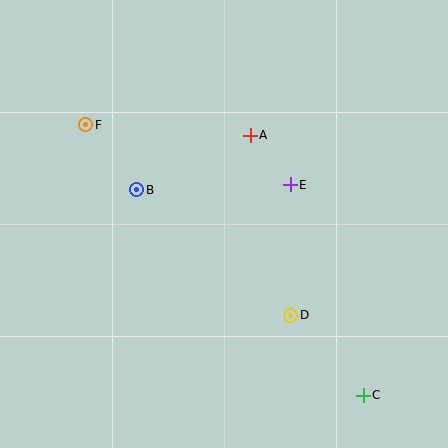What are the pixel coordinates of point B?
Point B is at (137, 190).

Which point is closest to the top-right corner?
Point A is closest to the top-right corner.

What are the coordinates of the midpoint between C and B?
The midpoint between C and B is at (250, 293).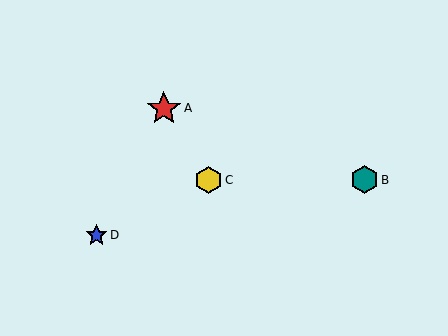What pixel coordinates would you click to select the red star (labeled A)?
Click at (164, 109) to select the red star A.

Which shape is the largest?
The red star (labeled A) is the largest.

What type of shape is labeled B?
Shape B is a teal hexagon.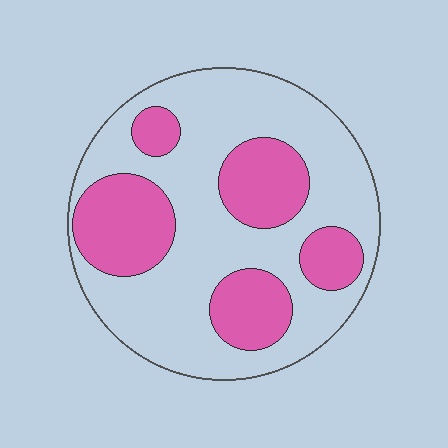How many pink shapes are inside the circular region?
5.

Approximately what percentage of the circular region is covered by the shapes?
Approximately 35%.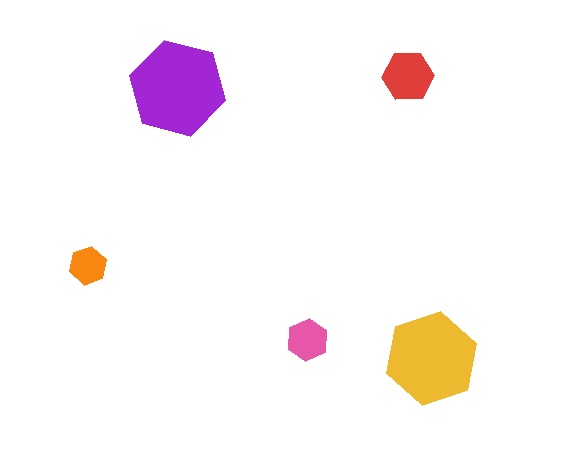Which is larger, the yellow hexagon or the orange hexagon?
The yellow one.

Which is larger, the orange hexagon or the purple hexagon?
The purple one.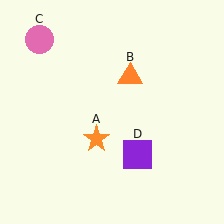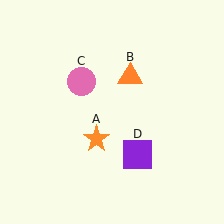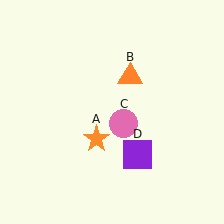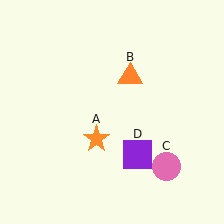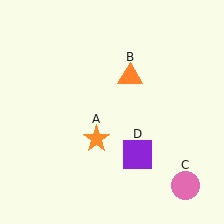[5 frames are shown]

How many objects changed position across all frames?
1 object changed position: pink circle (object C).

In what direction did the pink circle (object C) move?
The pink circle (object C) moved down and to the right.